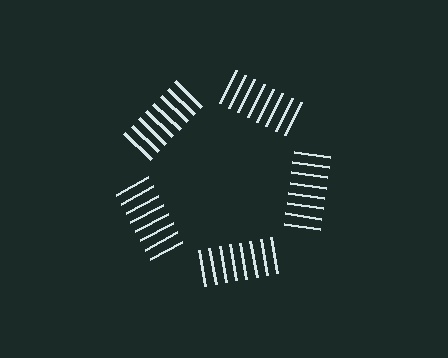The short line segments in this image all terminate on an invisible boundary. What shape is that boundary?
An illusory pentagon — the line segments terminate on its edges but no continuous stroke is drawn.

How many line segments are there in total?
40 — 8 along each of the 5 edges.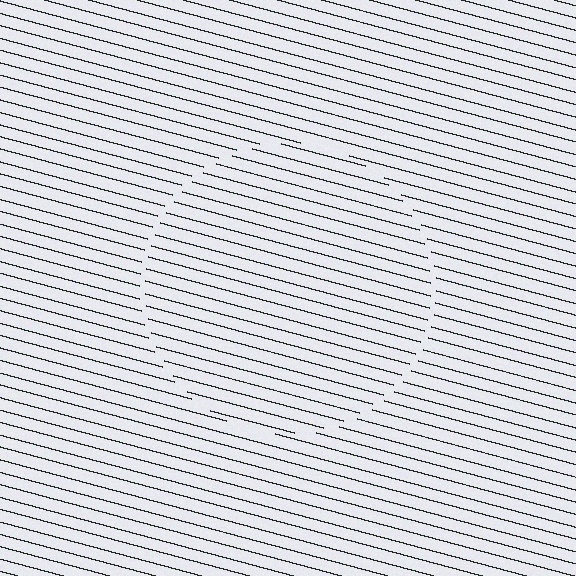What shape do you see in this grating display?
An illusory circle. The interior of the shape contains the same grating, shifted by half a period — the contour is defined by the phase discontinuity where line-ends from the inner and outer gratings abut.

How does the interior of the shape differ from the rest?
The interior of the shape contains the same grating, shifted by half a period — the contour is defined by the phase discontinuity where line-ends from the inner and outer gratings abut.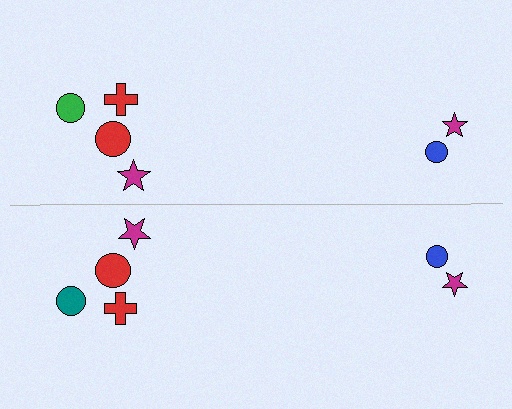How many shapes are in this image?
There are 12 shapes in this image.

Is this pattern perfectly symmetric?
No, the pattern is not perfectly symmetric. The teal circle on the bottom side breaks the symmetry — its mirror counterpart is green.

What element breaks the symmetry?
The teal circle on the bottom side breaks the symmetry — its mirror counterpart is green.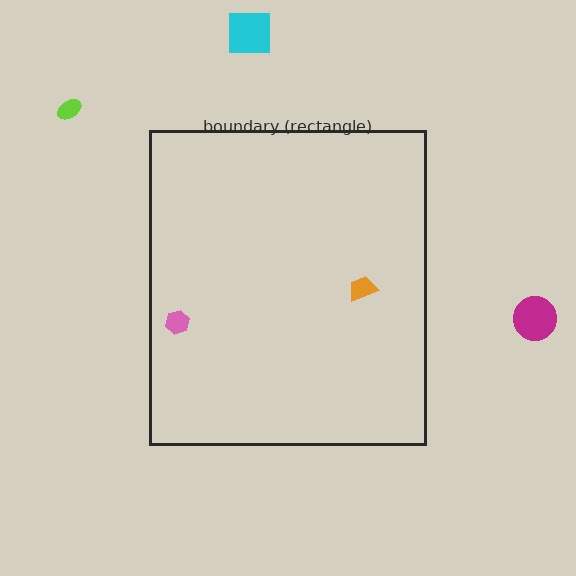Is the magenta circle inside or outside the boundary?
Outside.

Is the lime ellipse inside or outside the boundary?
Outside.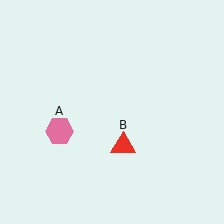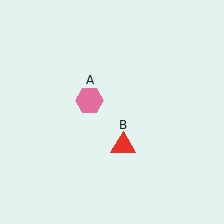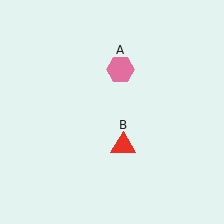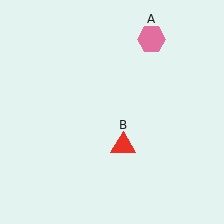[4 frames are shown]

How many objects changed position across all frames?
1 object changed position: pink hexagon (object A).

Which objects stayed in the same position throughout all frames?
Red triangle (object B) remained stationary.